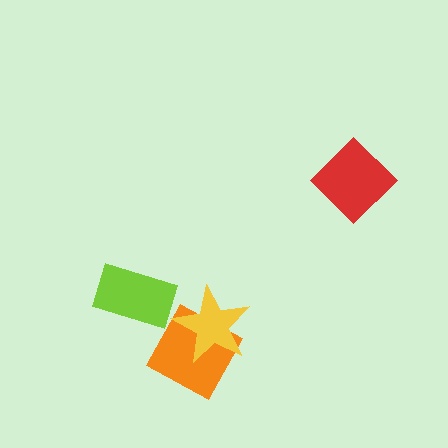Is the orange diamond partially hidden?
Yes, it is partially covered by another shape.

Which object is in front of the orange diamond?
The yellow star is in front of the orange diamond.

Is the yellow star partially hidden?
No, no other shape covers it.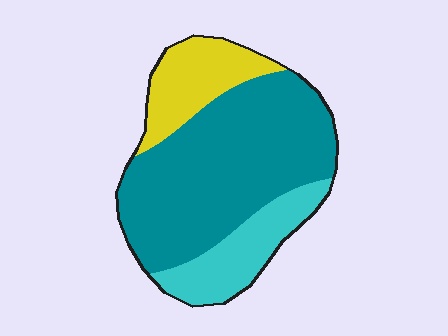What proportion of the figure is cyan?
Cyan takes up between a sixth and a third of the figure.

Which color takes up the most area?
Teal, at roughly 60%.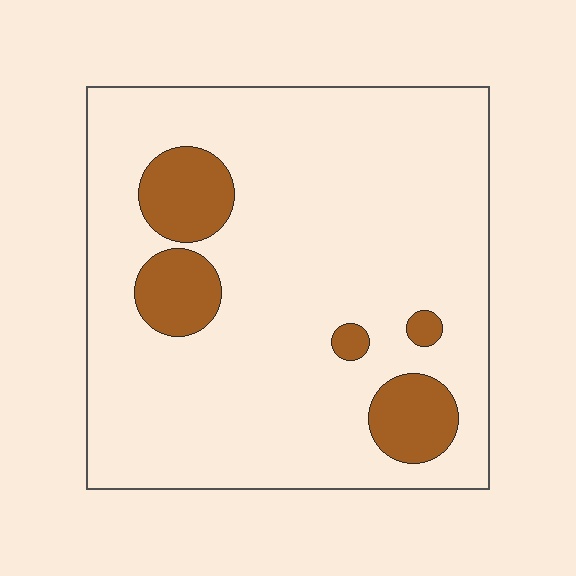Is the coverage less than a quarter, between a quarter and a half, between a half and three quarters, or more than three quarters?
Less than a quarter.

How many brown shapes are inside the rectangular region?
5.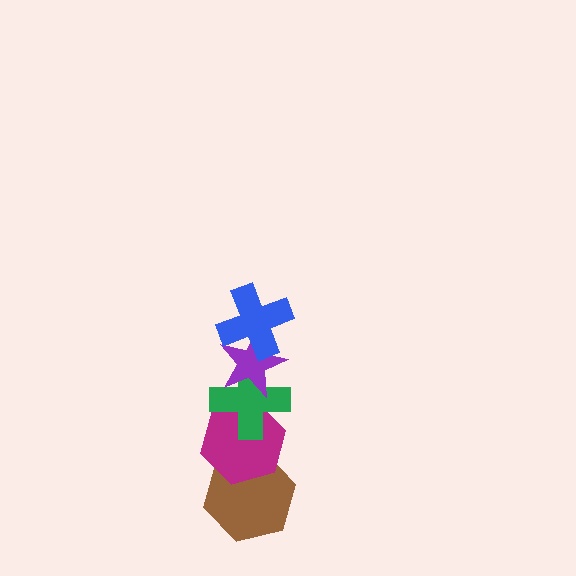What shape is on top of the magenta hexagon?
The green cross is on top of the magenta hexagon.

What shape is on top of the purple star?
The blue cross is on top of the purple star.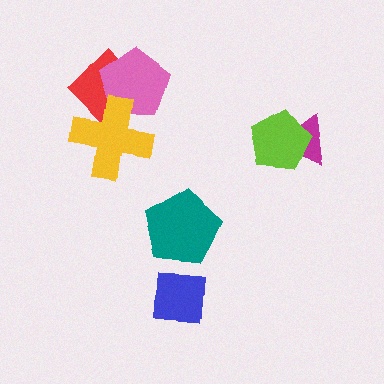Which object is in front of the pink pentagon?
The yellow cross is in front of the pink pentagon.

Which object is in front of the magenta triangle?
The lime pentagon is in front of the magenta triangle.